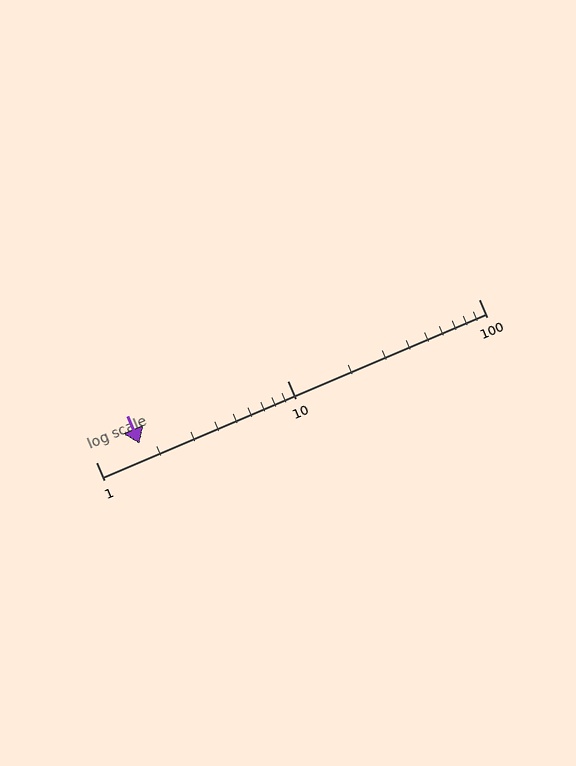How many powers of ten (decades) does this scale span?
The scale spans 2 decades, from 1 to 100.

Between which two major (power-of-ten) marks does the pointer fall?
The pointer is between 1 and 10.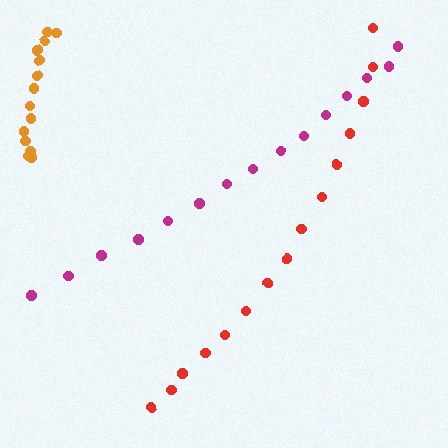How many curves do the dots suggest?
There are 3 distinct paths.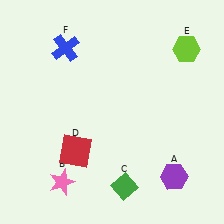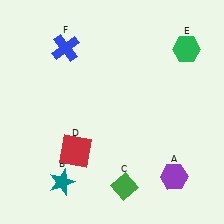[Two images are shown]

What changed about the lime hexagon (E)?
In Image 1, E is lime. In Image 2, it changed to green.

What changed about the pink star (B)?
In Image 1, B is pink. In Image 2, it changed to teal.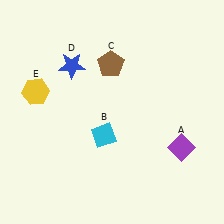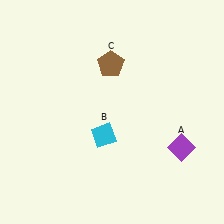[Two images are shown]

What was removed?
The blue star (D), the yellow hexagon (E) were removed in Image 2.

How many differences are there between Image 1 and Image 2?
There are 2 differences between the two images.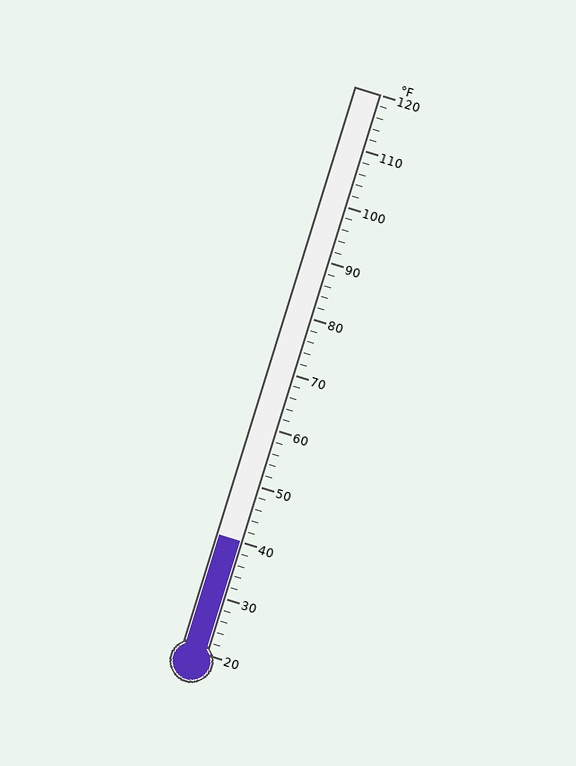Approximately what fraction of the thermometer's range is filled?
The thermometer is filled to approximately 20% of its range.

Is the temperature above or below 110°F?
The temperature is below 110°F.